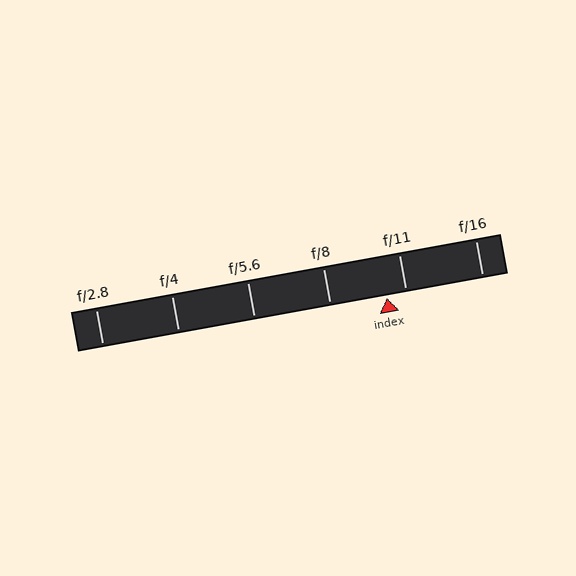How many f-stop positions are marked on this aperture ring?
There are 6 f-stop positions marked.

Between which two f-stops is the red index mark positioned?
The index mark is between f/8 and f/11.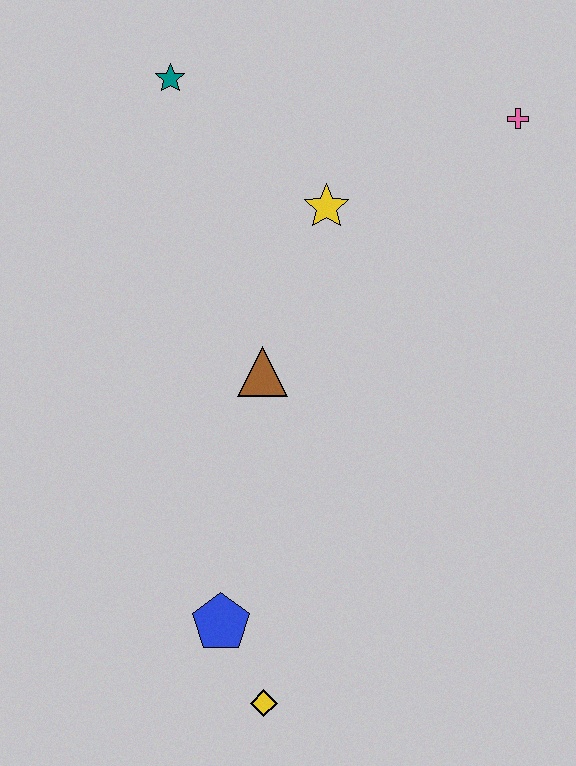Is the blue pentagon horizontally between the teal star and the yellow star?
Yes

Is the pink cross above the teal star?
No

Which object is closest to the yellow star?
The brown triangle is closest to the yellow star.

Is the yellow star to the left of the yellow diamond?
No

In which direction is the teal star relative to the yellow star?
The teal star is to the left of the yellow star.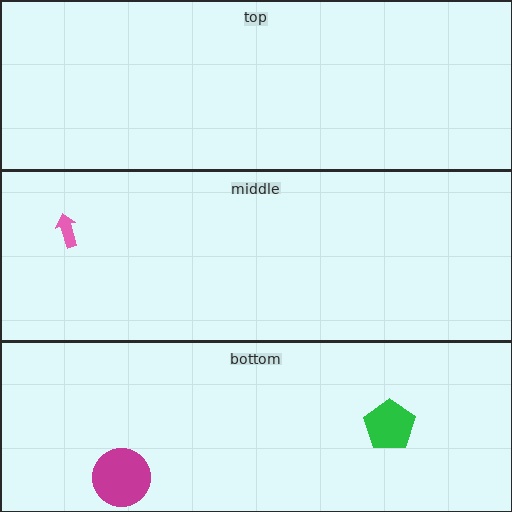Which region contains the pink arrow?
The middle region.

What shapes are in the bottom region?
The green pentagon, the magenta circle.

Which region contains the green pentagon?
The bottom region.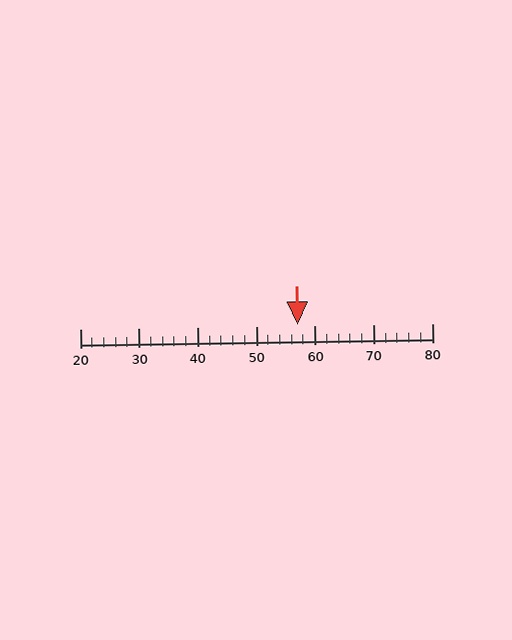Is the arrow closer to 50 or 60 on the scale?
The arrow is closer to 60.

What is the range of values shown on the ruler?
The ruler shows values from 20 to 80.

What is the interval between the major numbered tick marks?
The major tick marks are spaced 10 units apart.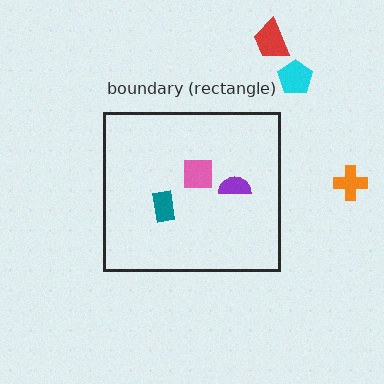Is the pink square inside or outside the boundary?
Inside.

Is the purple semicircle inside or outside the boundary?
Inside.